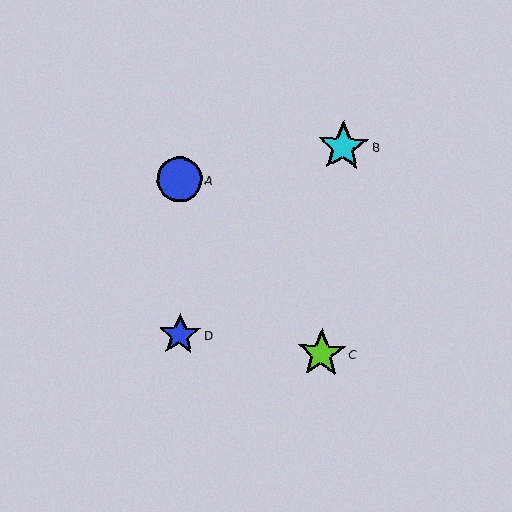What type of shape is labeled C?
Shape C is a lime star.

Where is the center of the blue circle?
The center of the blue circle is at (180, 179).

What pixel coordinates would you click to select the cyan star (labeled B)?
Click at (343, 146) to select the cyan star B.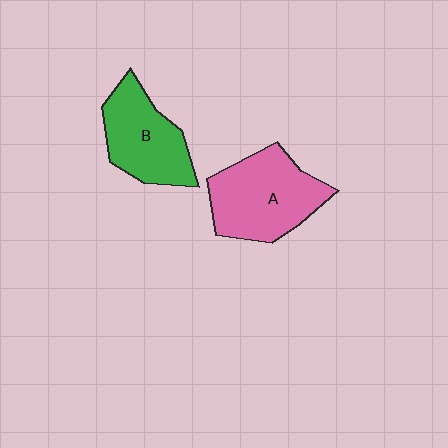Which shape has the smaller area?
Shape B (green).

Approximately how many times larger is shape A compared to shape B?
Approximately 1.2 times.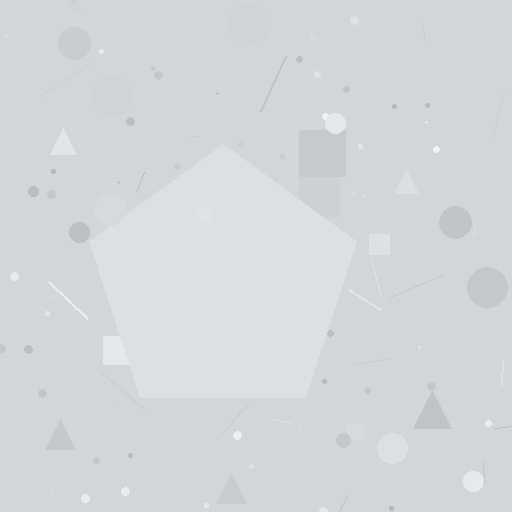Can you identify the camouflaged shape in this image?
The camouflaged shape is a pentagon.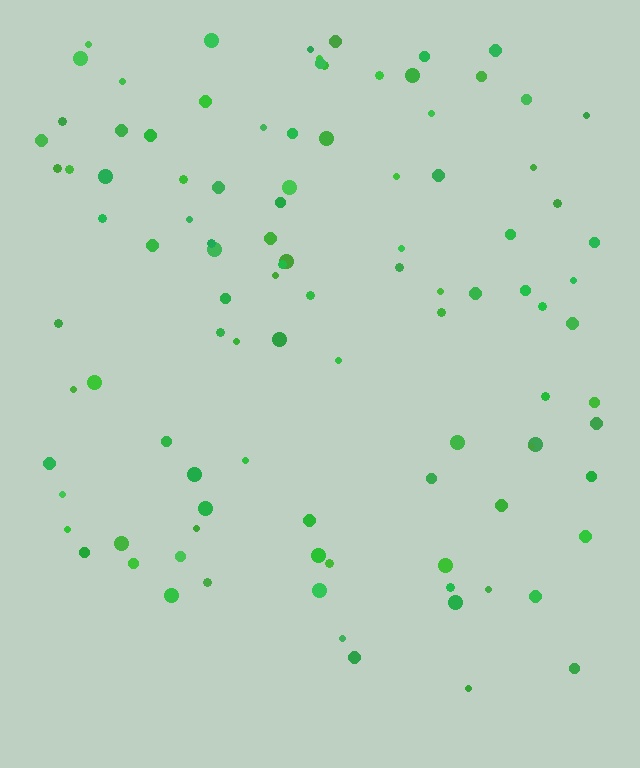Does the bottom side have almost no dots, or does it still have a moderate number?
Still a moderate number, just noticeably fewer than the top.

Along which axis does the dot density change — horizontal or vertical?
Vertical.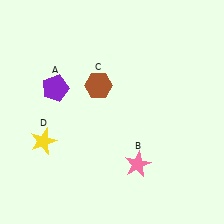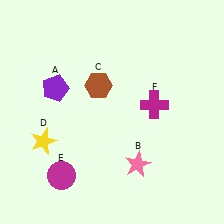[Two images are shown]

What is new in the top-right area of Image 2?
A magenta cross (F) was added in the top-right area of Image 2.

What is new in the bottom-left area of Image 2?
A magenta circle (E) was added in the bottom-left area of Image 2.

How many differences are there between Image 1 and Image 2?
There are 2 differences between the two images.